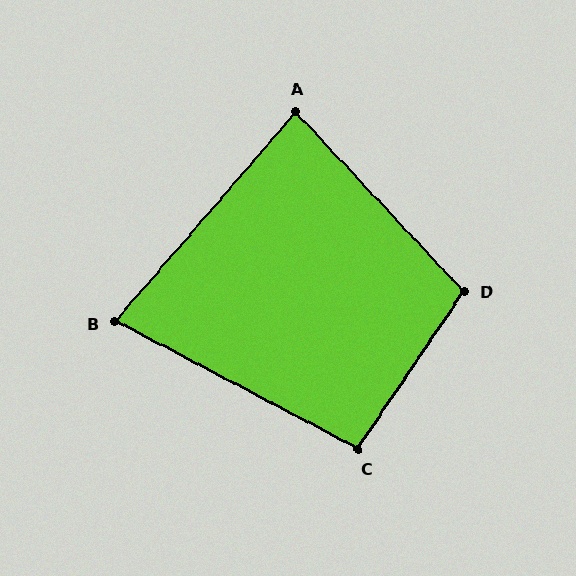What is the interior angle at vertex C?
Approximately 96 degrees (obtuse).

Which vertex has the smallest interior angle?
B, at approximately 77 degrees.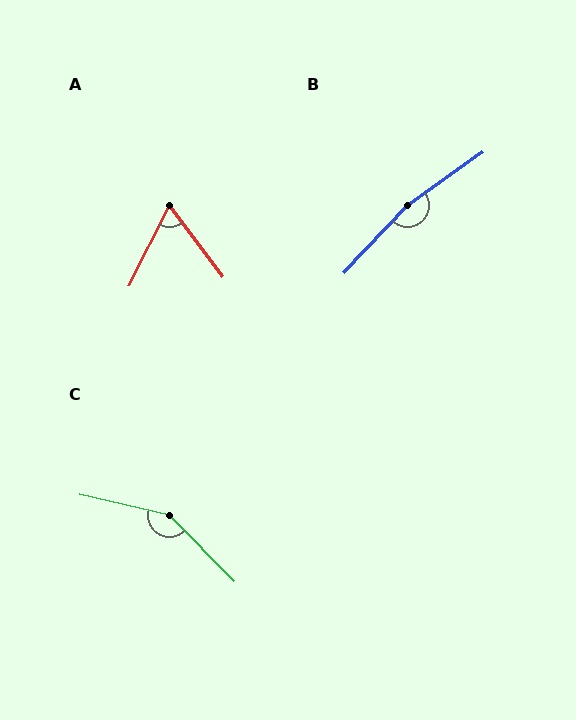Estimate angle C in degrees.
Approximately 147 degrees.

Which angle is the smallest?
A, at approximately 63 degrees.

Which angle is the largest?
B, at approximately 168 degrees.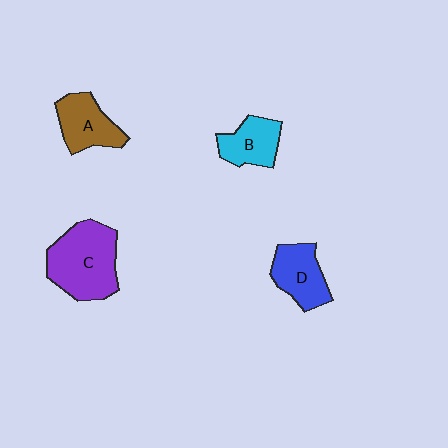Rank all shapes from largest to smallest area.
From largest to smallest: C (purple), A (brown), D (blue), B (cyan).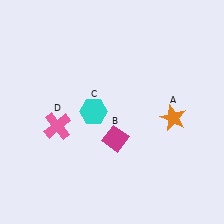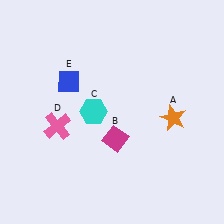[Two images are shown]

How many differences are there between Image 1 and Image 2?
There is 1 difference between the two images.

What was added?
A blue diamond (E) was added in Image 2.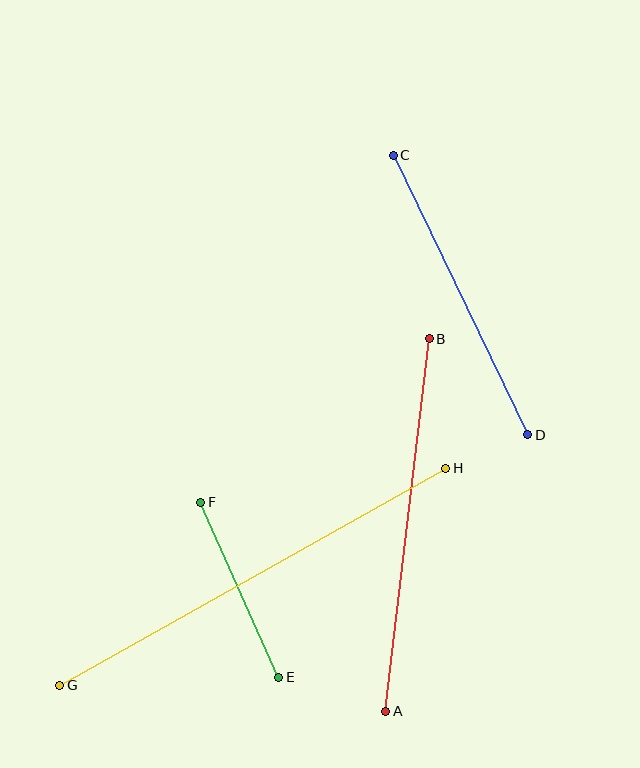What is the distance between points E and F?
The distance is approximately 191 pixels.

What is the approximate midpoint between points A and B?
The midpoint is at approximately (408, 525) pixels.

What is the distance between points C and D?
The distance is approximately 310 pixels.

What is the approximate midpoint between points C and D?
The midpoint is at approximately (460, 295) pixels.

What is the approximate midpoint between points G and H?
The midpoint is at approximately (253, 577) pixels.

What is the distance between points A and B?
The distance is approximately 375 pixels.